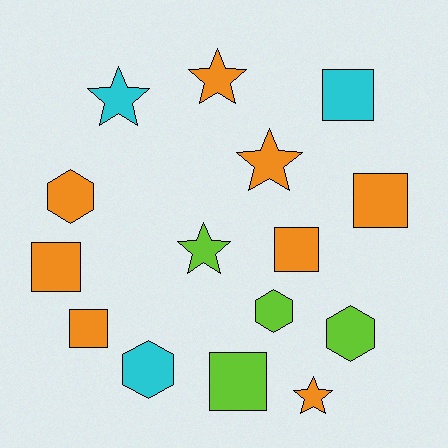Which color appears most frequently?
Orange, with 8 objects.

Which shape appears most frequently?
Square, with 6 objects.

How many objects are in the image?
There are 15 objects.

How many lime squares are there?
There is 1 lime square.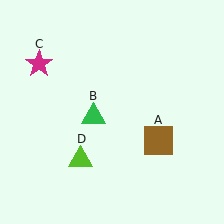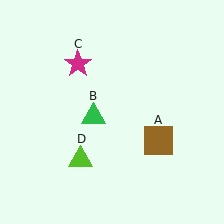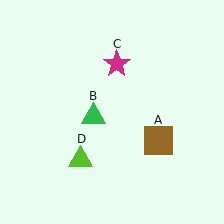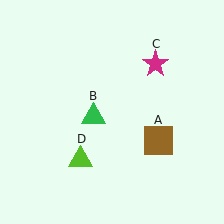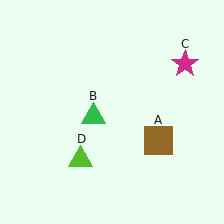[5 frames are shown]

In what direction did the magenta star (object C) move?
The magenta star (object C) moved right.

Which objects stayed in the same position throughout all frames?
Brown square (object A) and green triangle (object B) and lime triangle (object D) remained stationary.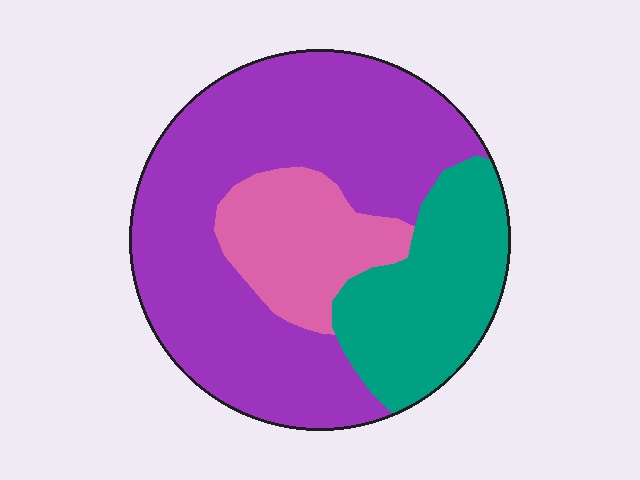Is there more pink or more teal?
Teal.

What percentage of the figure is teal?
Teal covers 24% of the figure.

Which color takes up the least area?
Pink, at roughly 15%.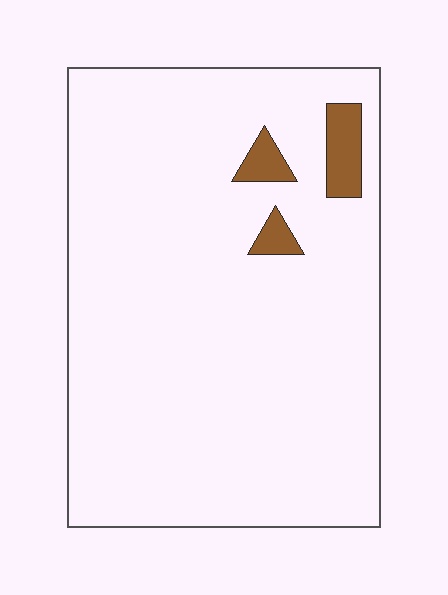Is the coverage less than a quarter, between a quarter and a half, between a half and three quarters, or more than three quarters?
Less than a quarter.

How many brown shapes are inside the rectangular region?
3.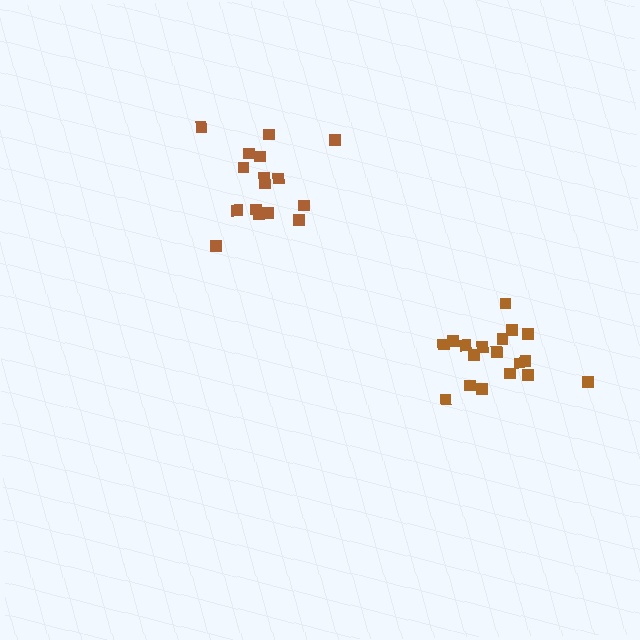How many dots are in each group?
Group 1: 17 dots, Group 2: 18 dots (35 total).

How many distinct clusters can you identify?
There are 2 distinct clusters.